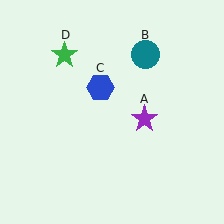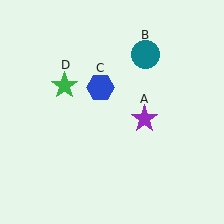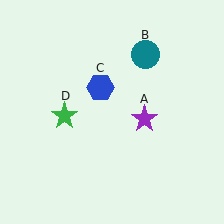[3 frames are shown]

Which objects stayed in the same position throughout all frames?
Purple star (object A) and teal circle (object B) and blue hexagon (object C) remained stationary.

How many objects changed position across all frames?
1 object changed position: green star (object D).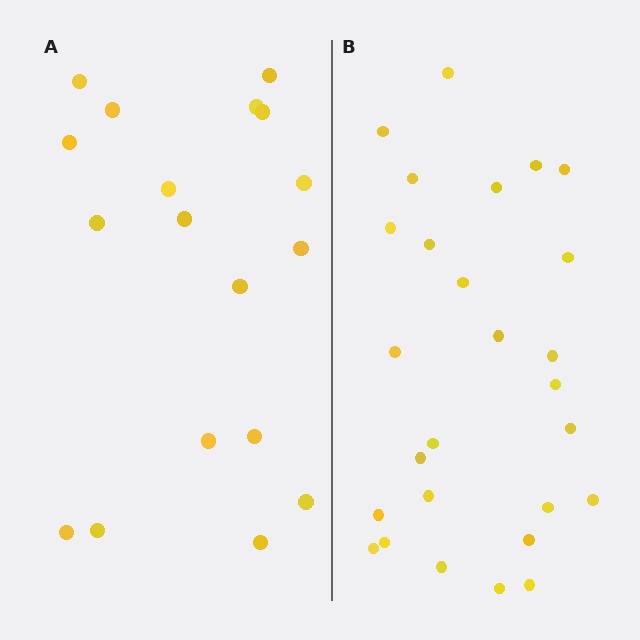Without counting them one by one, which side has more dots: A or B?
Region B (the right region) has more dots.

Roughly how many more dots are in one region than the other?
Region B has roughly 8 or so more dots than region A.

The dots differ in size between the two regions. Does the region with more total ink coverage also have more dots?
No. Region A has more total ink coverage because its dots are larger, but region B actually contains more individual dots. Total area can be misleading — the number of items is what matters here.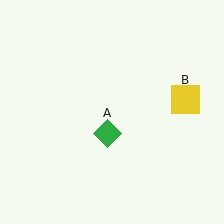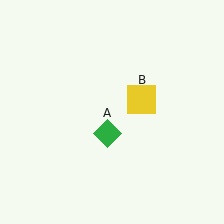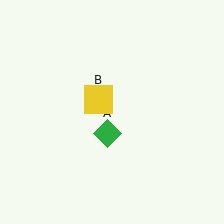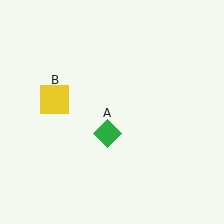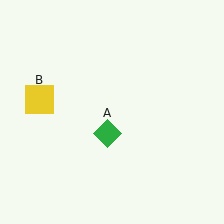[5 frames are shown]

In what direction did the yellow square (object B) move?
The yellow square (object B) moved left.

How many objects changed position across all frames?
1 object changed position: yellow square (object B).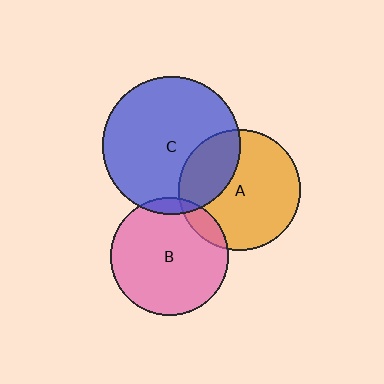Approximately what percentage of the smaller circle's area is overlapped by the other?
Approximately 5%.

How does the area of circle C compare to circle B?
Approximately 1.4 times.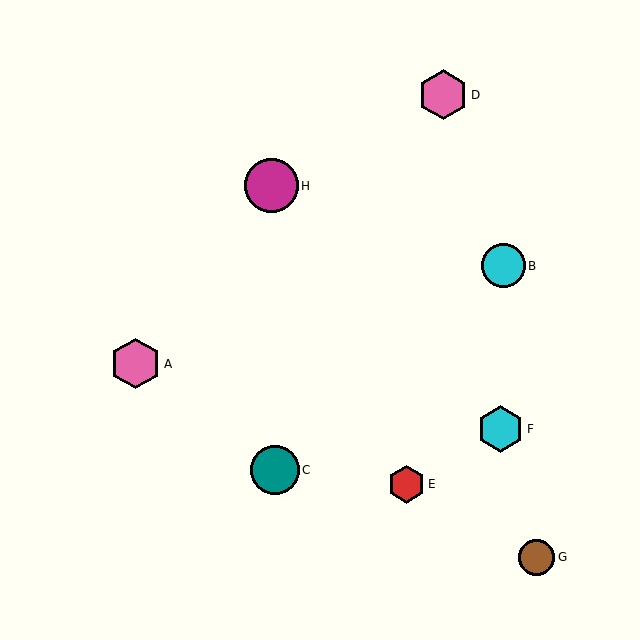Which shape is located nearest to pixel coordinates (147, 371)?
The pink hexagon (labeled A) at (136, 364) is nearest to that location.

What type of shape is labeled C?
Shape C is a teal circle.